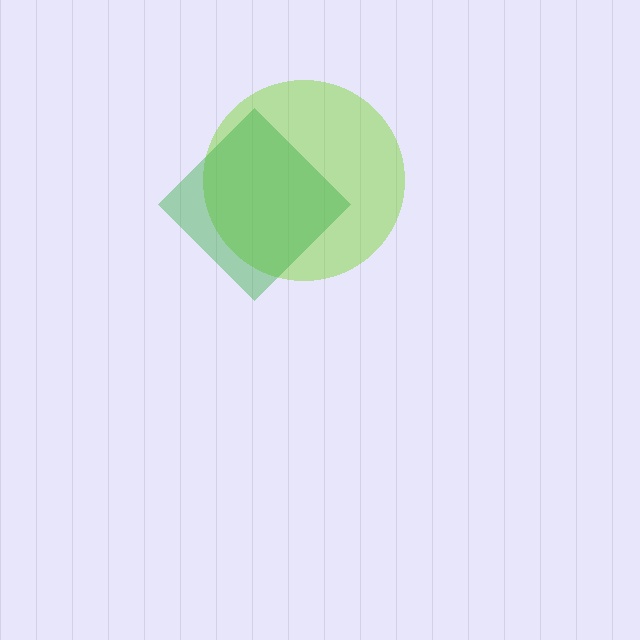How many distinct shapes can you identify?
There are 2 distinct shapes: a lime circle, a green diamond.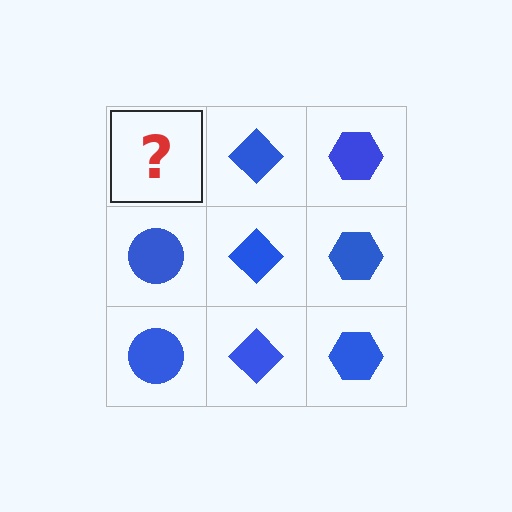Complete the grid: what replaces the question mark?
The question mark should be replaced with a blue circle.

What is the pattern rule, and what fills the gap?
The rule is that each column has a consistent shape. The gap should be filled with a blue circle.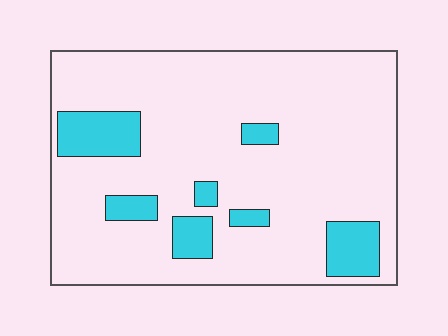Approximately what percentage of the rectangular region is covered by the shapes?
Approximately 15%.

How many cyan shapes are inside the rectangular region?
7.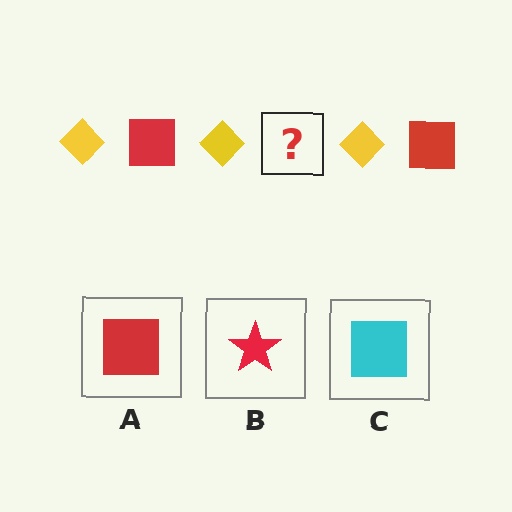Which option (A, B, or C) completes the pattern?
A.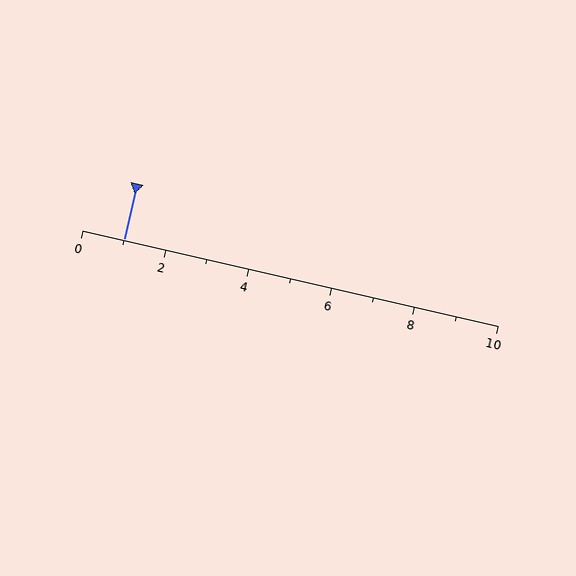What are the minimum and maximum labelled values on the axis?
The axis runs from 0 to 10.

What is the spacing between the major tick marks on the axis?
The major ticks are spaced 2 apart.